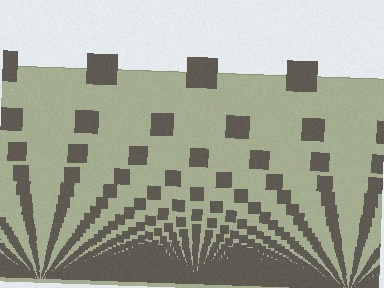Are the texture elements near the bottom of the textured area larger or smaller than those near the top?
Smaller. The gradient is inverted — elements near the bottom are smaller and denser.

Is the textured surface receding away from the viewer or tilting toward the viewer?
The surface appears to tilt toward the viewer. Texture elements get larger and sparser toward the top.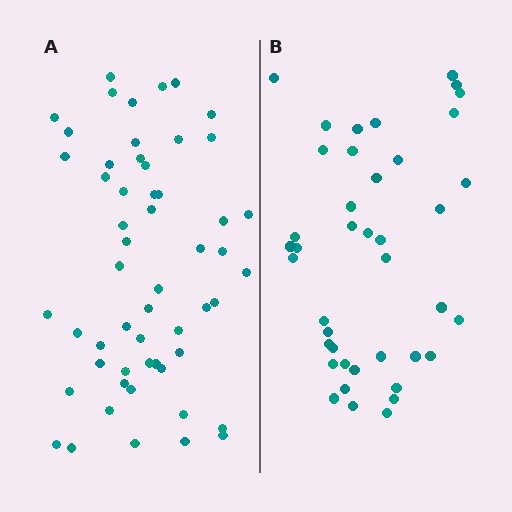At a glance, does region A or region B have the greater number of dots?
Region A (the left region) has more dots.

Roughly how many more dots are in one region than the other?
Region A has approximately 15 more dots than region B.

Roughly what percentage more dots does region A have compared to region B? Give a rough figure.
About 35% more.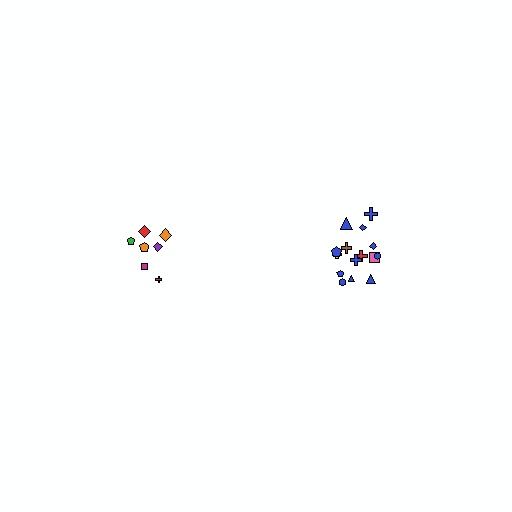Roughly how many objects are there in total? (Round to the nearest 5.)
Roughly 20 objects in total.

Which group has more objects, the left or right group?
The right group.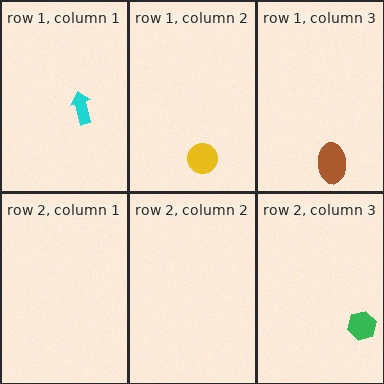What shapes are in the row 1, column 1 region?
The cyan arrow.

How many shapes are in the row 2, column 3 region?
1.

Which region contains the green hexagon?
The row 2, column 3 region.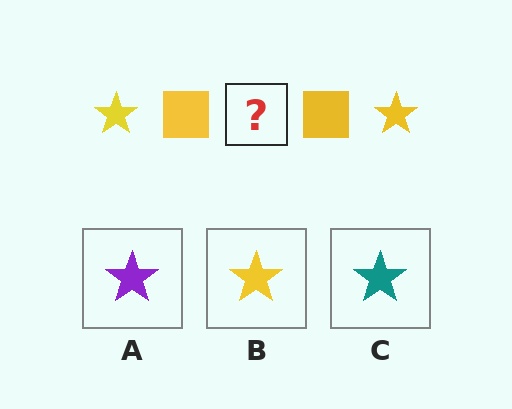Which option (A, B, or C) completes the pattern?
B.